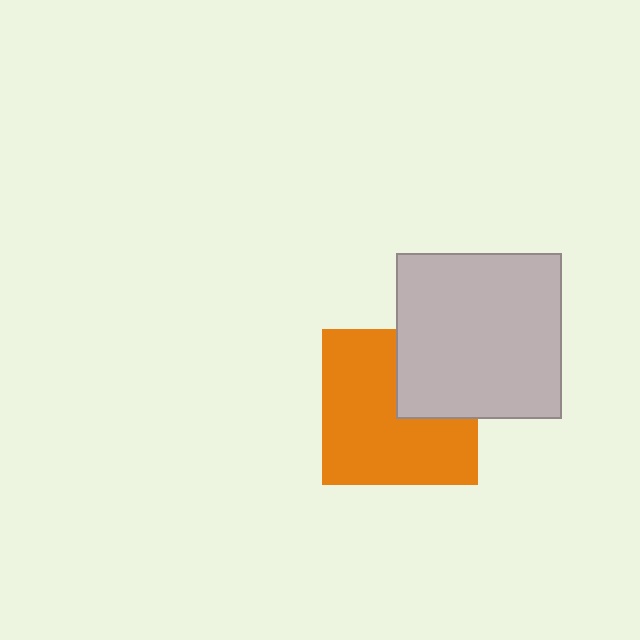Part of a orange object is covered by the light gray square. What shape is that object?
It is a square.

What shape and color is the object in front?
The object in front is a light gray square.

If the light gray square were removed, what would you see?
You would see the complete orange square.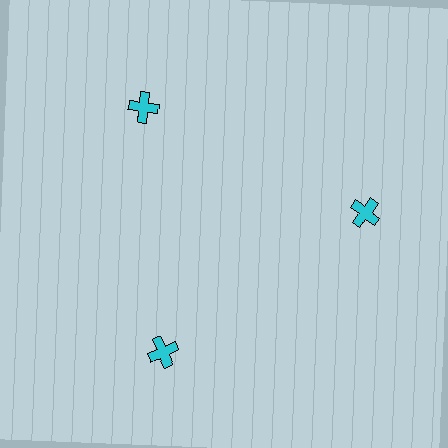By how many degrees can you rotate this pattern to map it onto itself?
The pattern maps onto itself every 120 degrees of rotation.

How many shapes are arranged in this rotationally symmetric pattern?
There are 3 shapes, arranged in 3 groups of 1.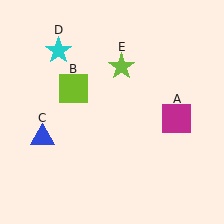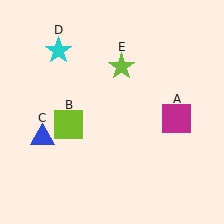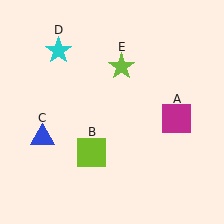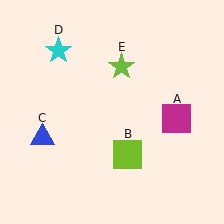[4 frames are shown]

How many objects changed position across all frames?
1 object changed position: lime square (object B).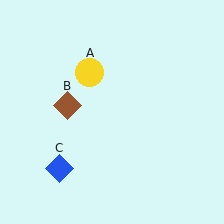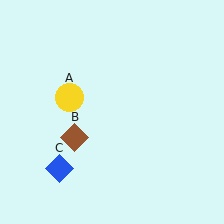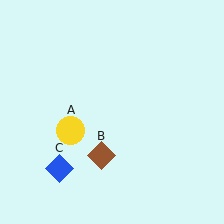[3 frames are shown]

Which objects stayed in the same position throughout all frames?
Blue diamond (object C) remained stationary.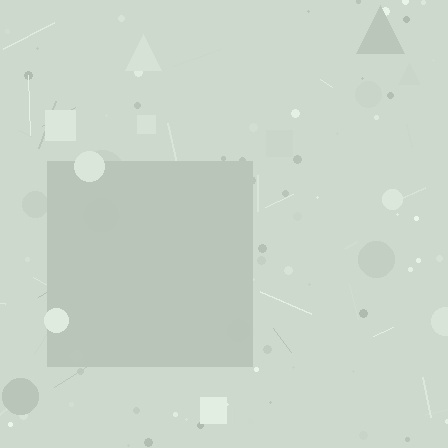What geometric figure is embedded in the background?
A square is embedded in the background.